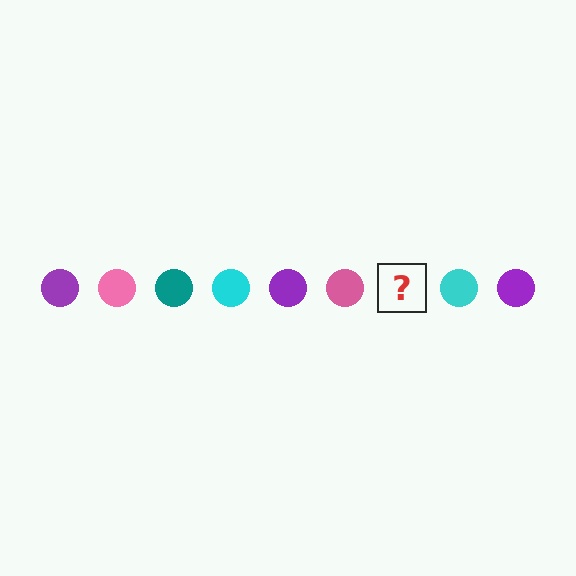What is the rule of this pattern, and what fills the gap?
The rule is that the pattern cycles through purple, pink, teal, cyan circles. The gap should be filled with a teal circle.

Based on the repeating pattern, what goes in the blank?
The blank should be a teal circle.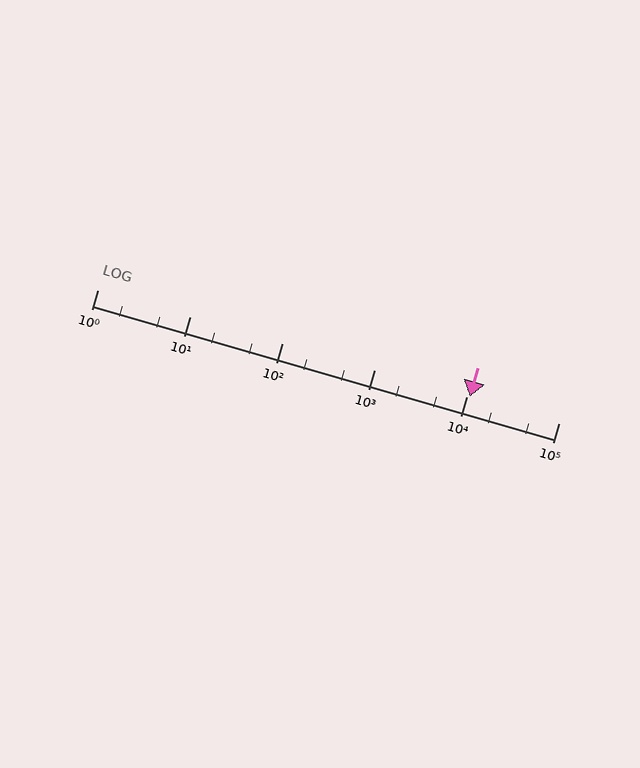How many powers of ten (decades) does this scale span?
The scale spans 5 decades, from 1 to 100000.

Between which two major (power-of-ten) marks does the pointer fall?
The pointer is between 10000 and 100000.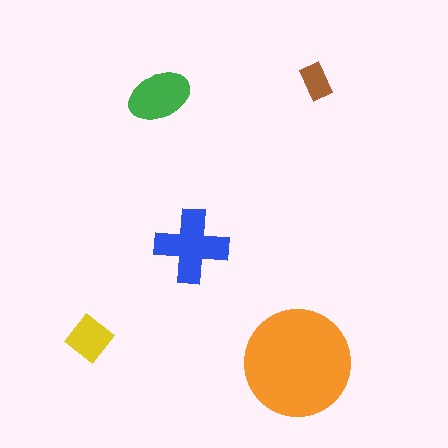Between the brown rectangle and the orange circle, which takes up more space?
The orange circle.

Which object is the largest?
The orange circle.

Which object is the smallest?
The brown rectangle.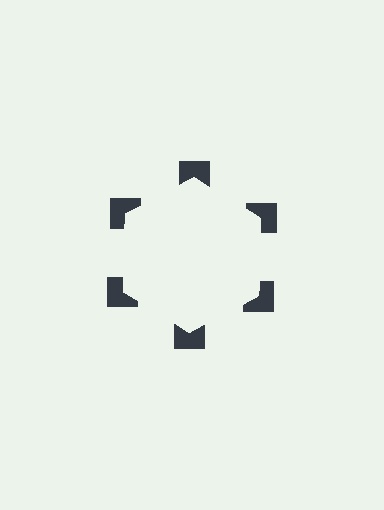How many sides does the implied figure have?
6 sides.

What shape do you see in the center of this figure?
An illusory hexagon — its edges are inferred from the aligned wedge cuts in the notched squares, not physically drawn.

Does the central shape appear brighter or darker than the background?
It typically appears slightly brighter than the background, even though no actual brightness change is drawn.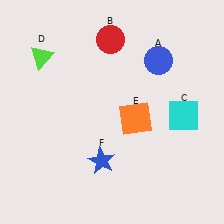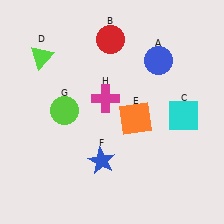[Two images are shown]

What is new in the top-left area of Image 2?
A magenta cross (H) was added in the top-left area of Image 2.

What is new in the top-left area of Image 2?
A lime circle (G) was added in the top-left area of Image 2.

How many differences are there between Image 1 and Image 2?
There are 2 differences between the two images.